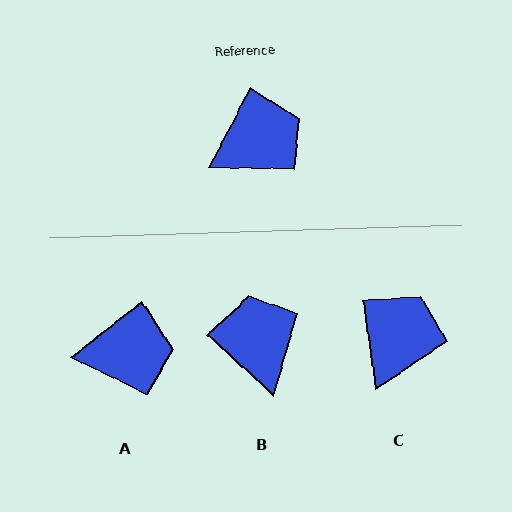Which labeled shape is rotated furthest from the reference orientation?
B, about 75 degrees away.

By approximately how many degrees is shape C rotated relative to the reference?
Approximately 36 degrees counter-clockwise.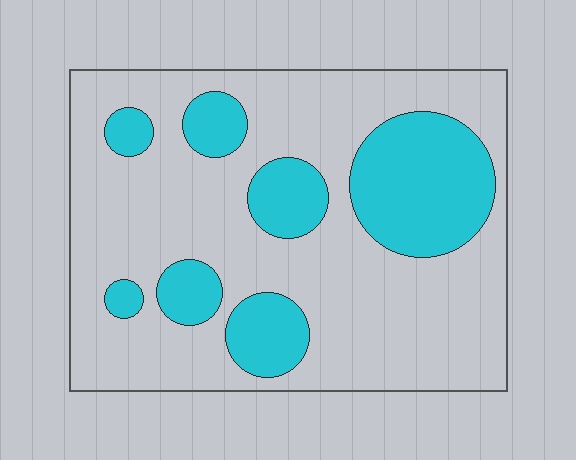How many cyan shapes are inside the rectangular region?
7.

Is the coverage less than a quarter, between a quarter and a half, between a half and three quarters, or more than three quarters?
Between a quarter and a half.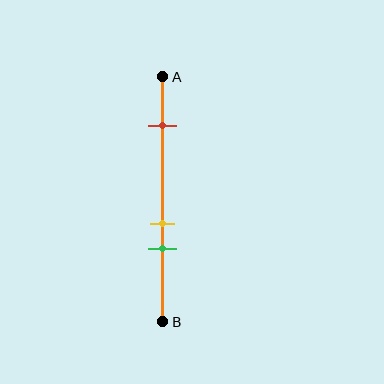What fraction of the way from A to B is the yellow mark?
The yellow mark is approximately 60% (0.6) of the way from A to B.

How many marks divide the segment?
There are 3 marks dividing the segment.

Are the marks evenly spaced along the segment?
No, the marks are not evenly spaced.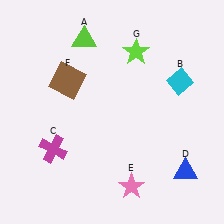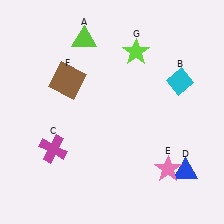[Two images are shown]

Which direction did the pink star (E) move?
The pink star (E) moved right.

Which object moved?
The pink star (E) moved right.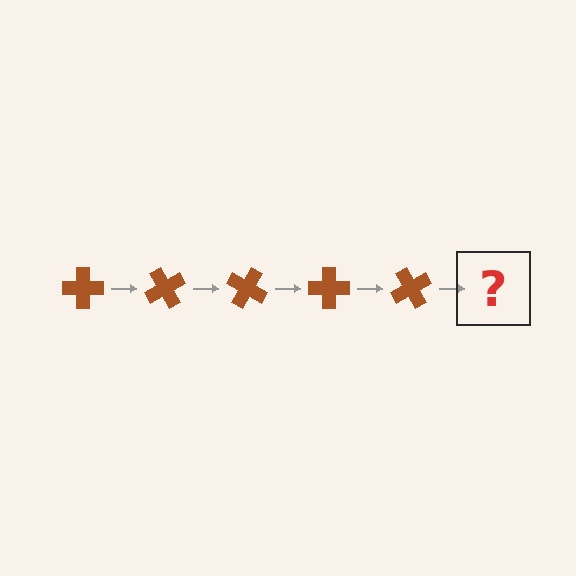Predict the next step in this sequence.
The next step is a brown cross rotated 300 degrees.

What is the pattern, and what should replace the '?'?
The pattern is that the cross rotates 60 degrees each step. The '?' should be a brown cross rotated 300 degrees.